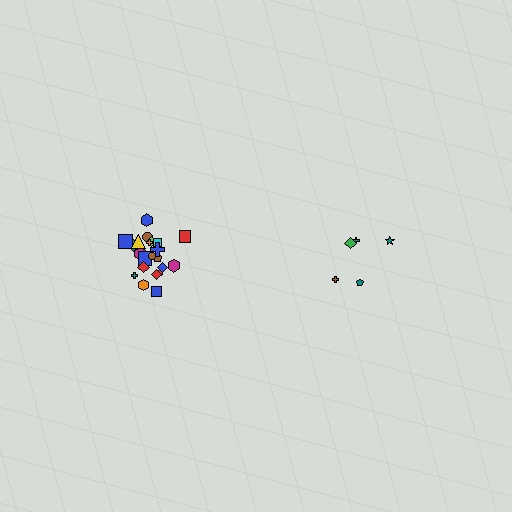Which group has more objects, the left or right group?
The left group.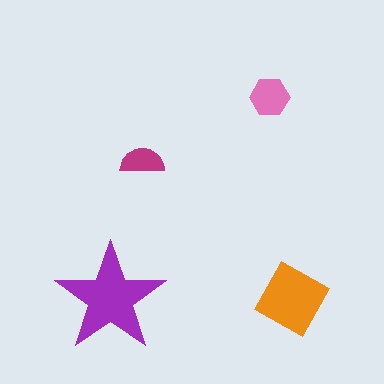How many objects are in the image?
There are 4 objects in the image.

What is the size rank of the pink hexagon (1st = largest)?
3rd.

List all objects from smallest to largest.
The magenta semicircle, the pink hexagon, the orange square, the purple star.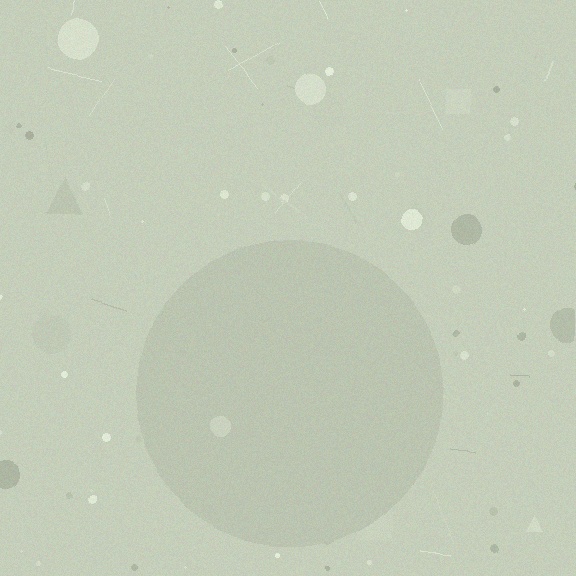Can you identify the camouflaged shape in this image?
The camouflaged shape is a circle.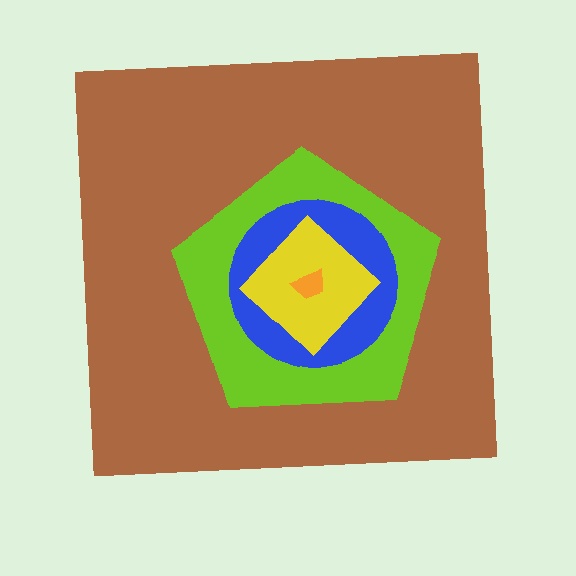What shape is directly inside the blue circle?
The yellow diamond.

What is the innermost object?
The orange trapezoid.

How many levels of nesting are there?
5.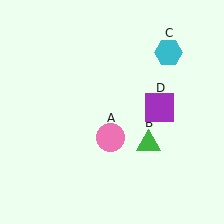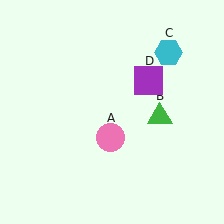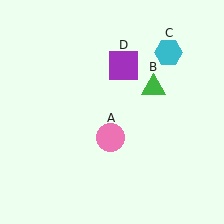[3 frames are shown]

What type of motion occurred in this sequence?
The green triangle (object B), purple square (object D) rotated counterclockwise around the center of the scene.